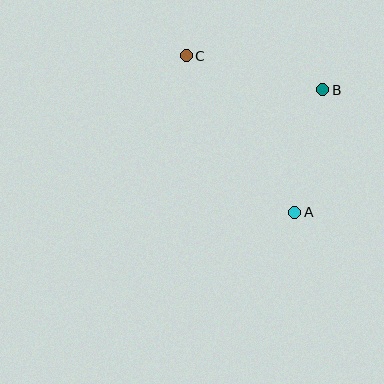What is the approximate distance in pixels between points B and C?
The distance between B and C is approximately 141 pixels.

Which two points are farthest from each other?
Points A and C are farthest from each other.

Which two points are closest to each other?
Points A and B are closest to each other.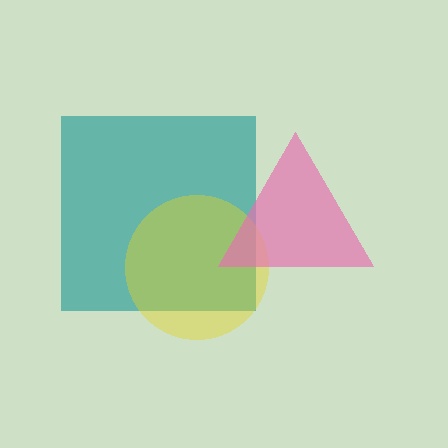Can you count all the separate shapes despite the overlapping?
Yes, there are 3 separate shapes.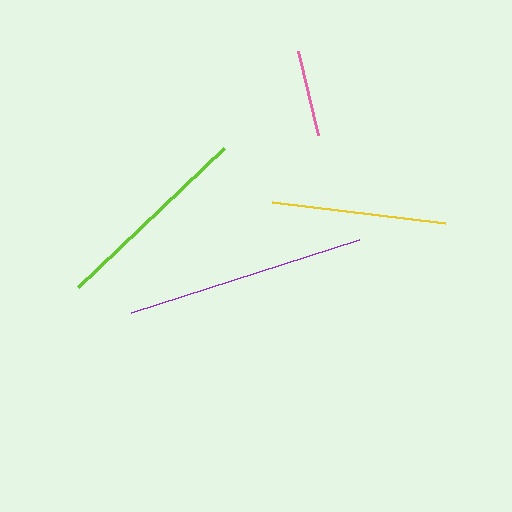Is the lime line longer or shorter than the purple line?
The purple line is longer than the lime line.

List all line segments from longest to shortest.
From longest to shortest: purple, lime, yellow, pink.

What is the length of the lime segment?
The lime segment is approximately 201 pixels long.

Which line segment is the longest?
The purple line is the longest at approximately 239 pixels.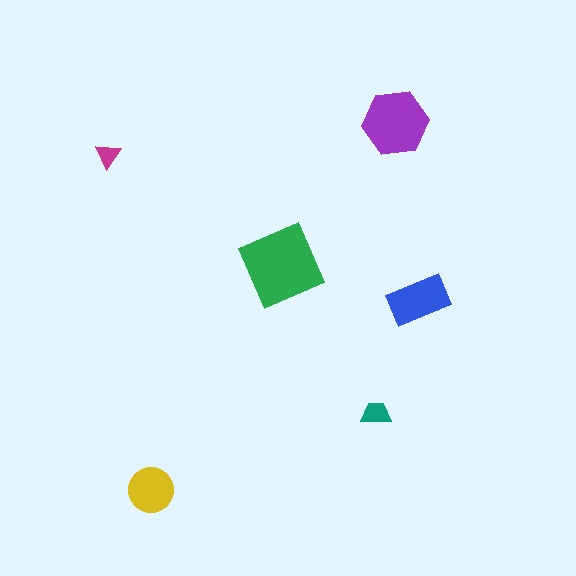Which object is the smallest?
The magenta triangle.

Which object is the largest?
The green diamond.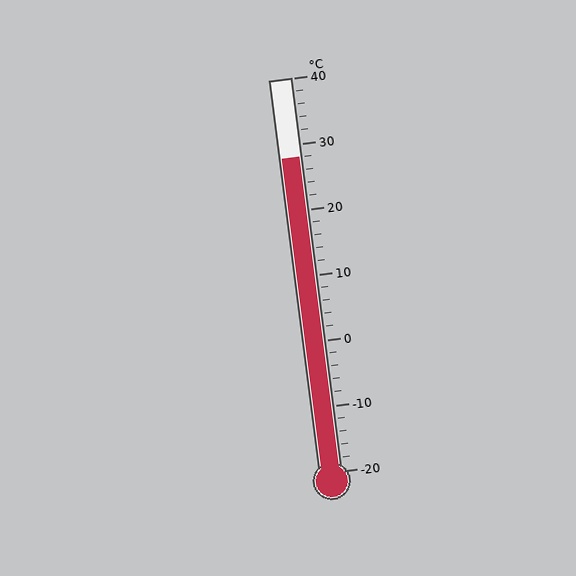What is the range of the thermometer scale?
The thermometer scale ranges from -20°C to 40°C.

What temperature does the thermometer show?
The thermometer shows approximately 28°C.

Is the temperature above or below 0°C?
The temperature is above 0°C.